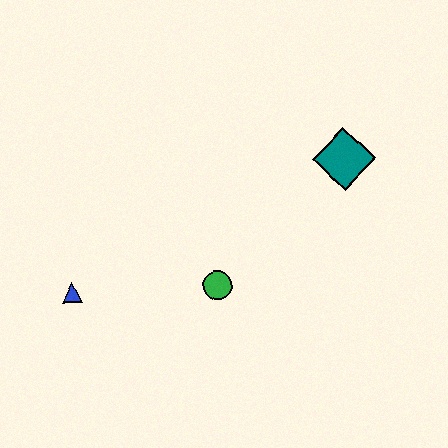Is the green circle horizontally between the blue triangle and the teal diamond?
Yes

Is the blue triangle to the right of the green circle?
No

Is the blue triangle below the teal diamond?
Yes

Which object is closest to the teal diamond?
The green circle is closest to the teal diamond.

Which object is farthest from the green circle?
The teal diamond is farthest from the green circle.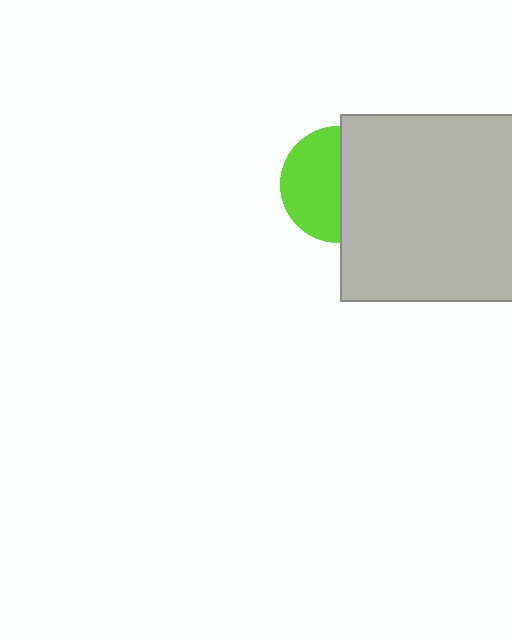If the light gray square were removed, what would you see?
You would see the complete lime circle.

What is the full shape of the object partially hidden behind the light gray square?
The partially hidden object is a lime circle.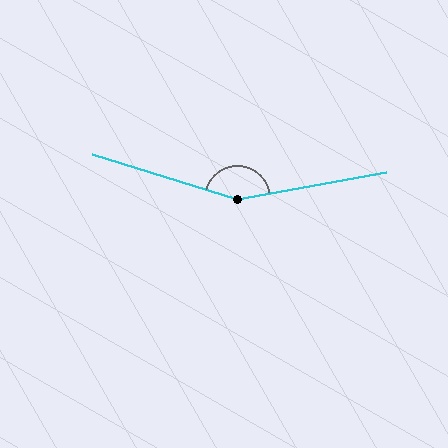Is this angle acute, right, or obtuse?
It is obtuse.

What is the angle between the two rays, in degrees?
Approximately 153 degrees.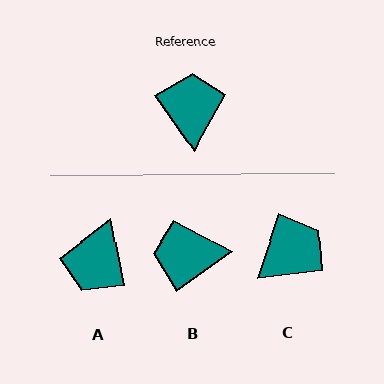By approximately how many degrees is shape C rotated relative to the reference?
Approximately 53 degrees clockwise.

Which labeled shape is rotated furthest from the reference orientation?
A, about 157 degrees away.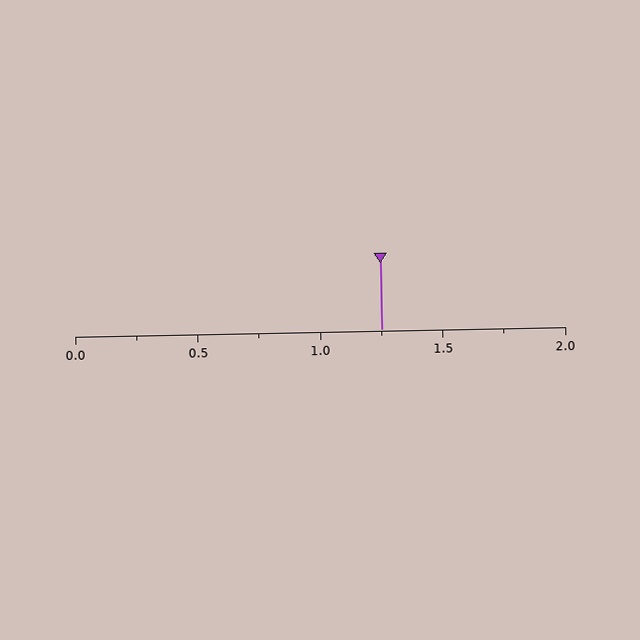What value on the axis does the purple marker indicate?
The marker indicates approximately 1.25.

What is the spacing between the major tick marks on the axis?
The major ticks are spaced 0.5 apart.